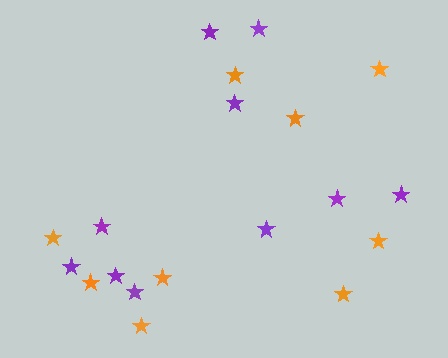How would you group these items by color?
There are 2 groups: one group of orange stars (9) and one group of purple stars (10).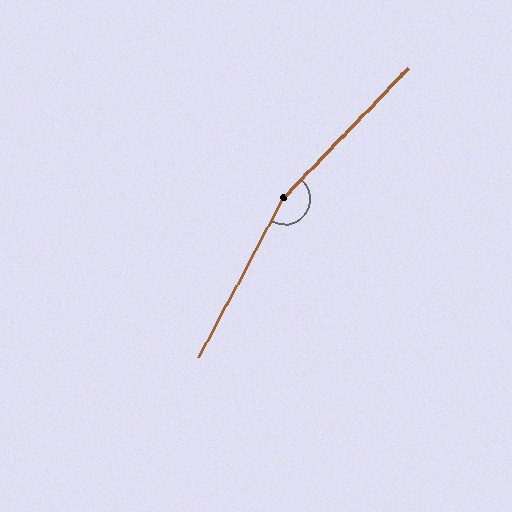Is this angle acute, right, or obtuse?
It is obtuse.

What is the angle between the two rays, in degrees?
Approximately 164 degrees.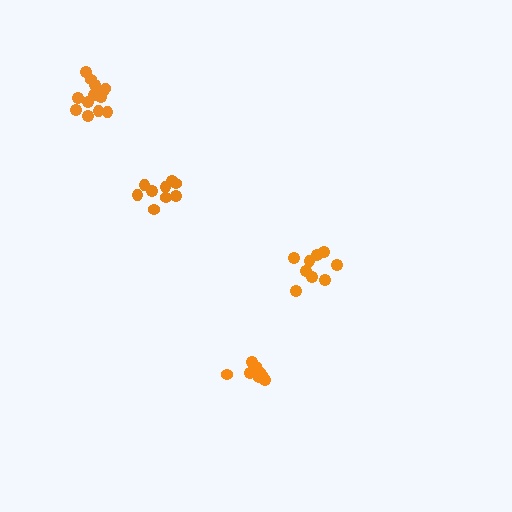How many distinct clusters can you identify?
There are 4 distinct clusters.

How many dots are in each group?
Group 1: 9 dots, Group 2: 9 dots, Group 3: 9 dots, Group 4: 13 dots (40 total).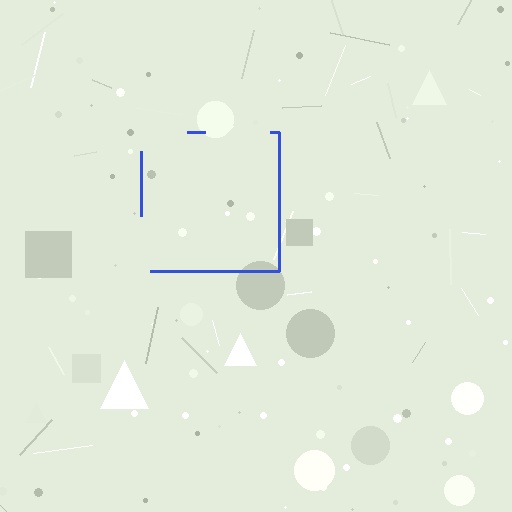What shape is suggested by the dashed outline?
The dashed outline suggests a square.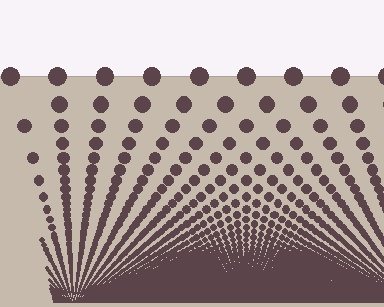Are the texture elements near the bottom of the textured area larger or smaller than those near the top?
Smaller. The gradient is inverted — elements near the bottom are smaller and denser.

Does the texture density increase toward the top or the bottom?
Density increases toward the bottom.